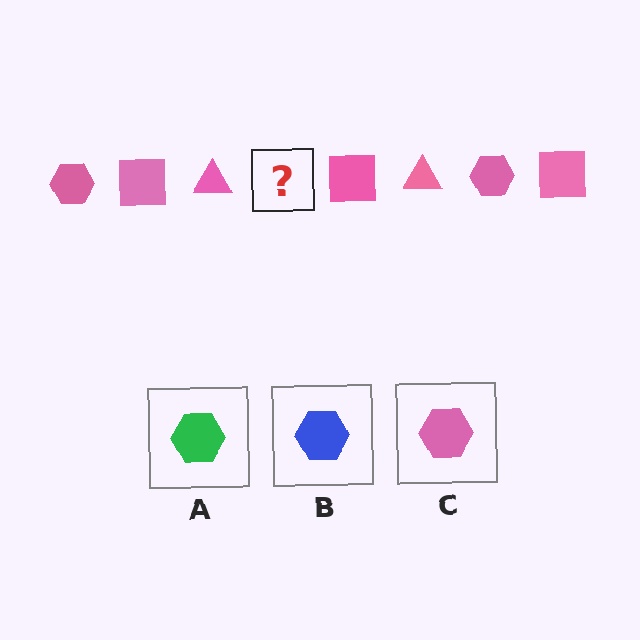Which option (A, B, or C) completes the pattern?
C.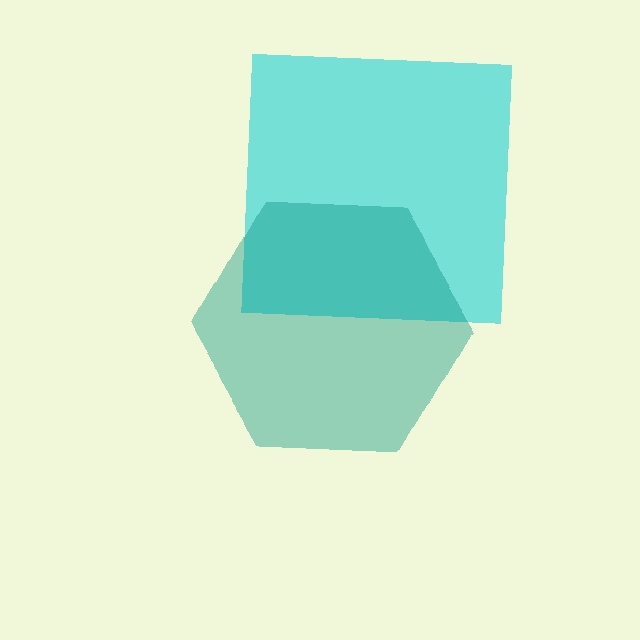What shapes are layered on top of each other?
The layered shapes are: a cyan square, a teal hexagon.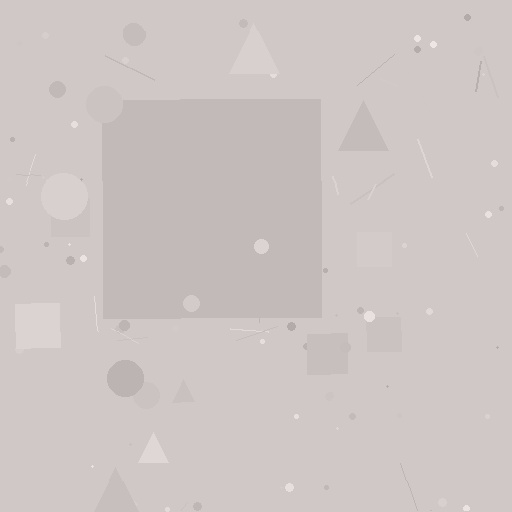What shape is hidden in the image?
A square is hidden in the image.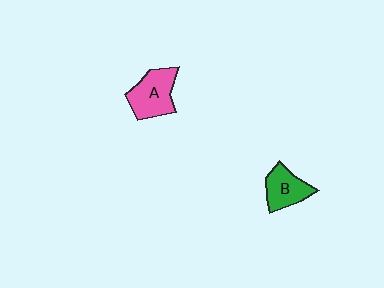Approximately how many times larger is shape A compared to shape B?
Approximately 1.3 times.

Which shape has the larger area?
Shape A (pink).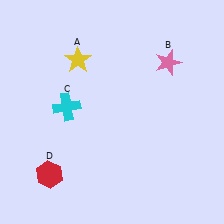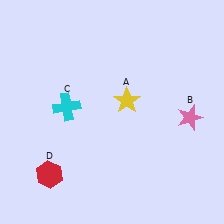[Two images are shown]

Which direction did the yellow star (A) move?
The yellow star (A) moved right.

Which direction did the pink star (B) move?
The pink star (B) moved down.